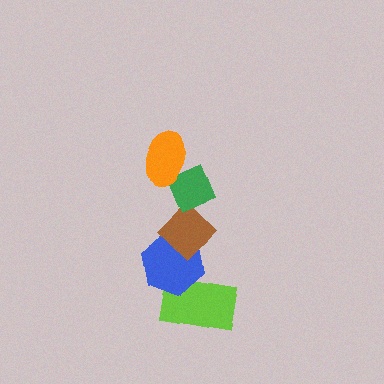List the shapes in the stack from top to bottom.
From top to bottom: the orange ellipse, the green diamond, the brown diamond, the blue hexagon, the lime rectangle.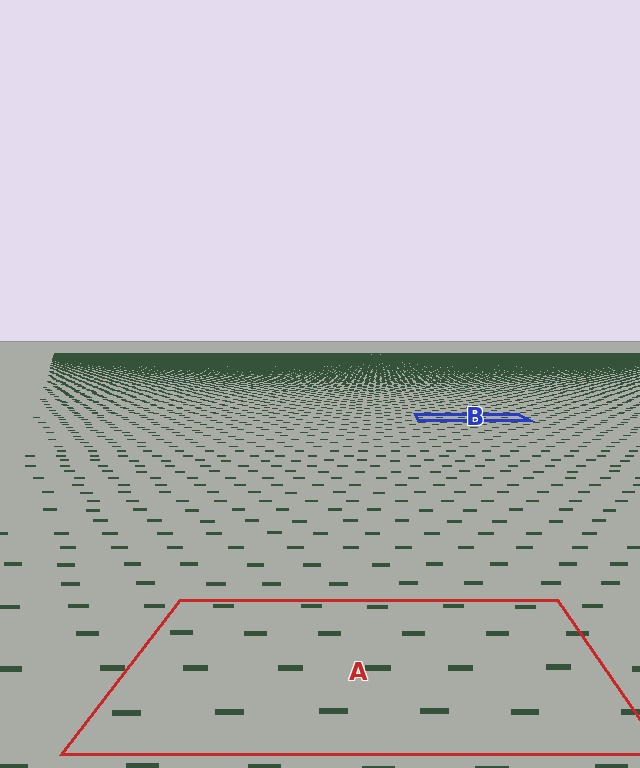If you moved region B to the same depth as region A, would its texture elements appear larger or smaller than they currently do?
They would appear larger. At a closer depth, the same texture elements are projected at a bigger on-screen size.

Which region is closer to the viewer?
Region A is closer. The texture elements there are larger and more spread out.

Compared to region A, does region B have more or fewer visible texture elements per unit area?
Region B has more texture elements per unit area — they are packed more densely because it is farther away.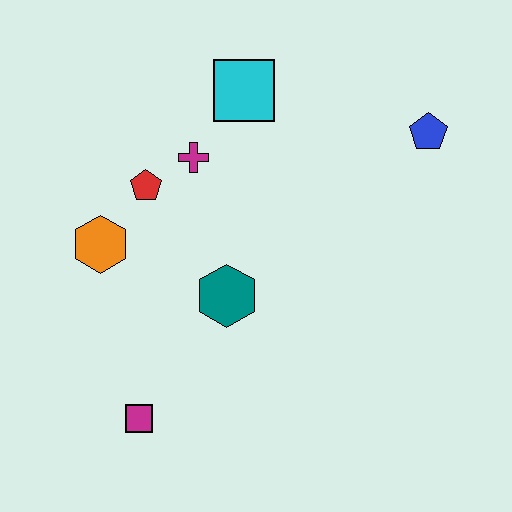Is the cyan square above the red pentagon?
Yes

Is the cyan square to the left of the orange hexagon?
No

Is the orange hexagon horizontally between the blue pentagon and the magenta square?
No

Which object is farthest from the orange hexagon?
The blue pentagon is farthest from the orange hexagon.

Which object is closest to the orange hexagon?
The red pentagon is closest to the orange hexagon.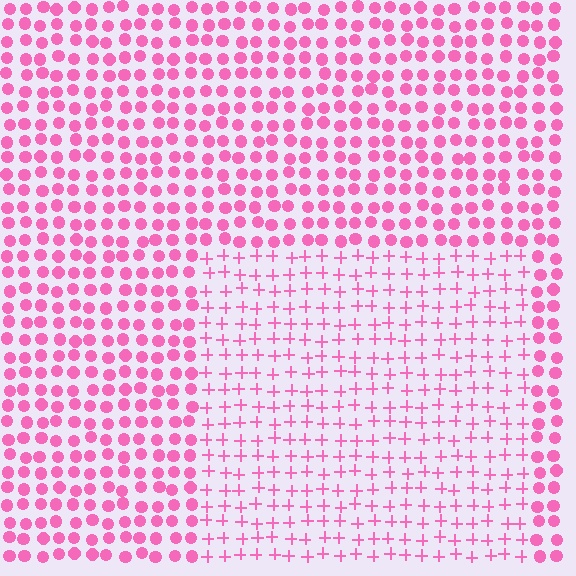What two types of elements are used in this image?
The image uses plus signs inside the rectangle region and circles outside it.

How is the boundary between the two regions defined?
The boundary is defined by a change in element shape: plus signs inside vs. circles outside. All elements share the same color and spacing.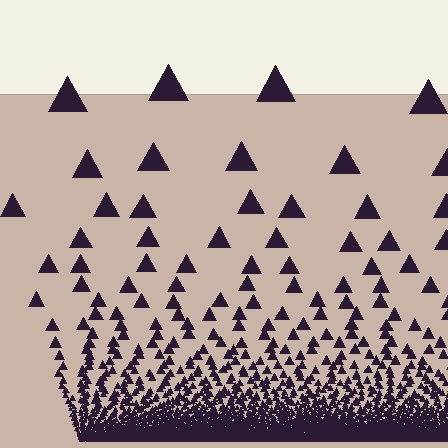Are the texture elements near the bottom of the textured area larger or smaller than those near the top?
Smaller. The gradient is inverted — elements near the bottom are smaller and denser.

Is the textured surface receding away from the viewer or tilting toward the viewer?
The surface appears to tilt toward the viewer. Texture elements get larger and sparser toward the top.